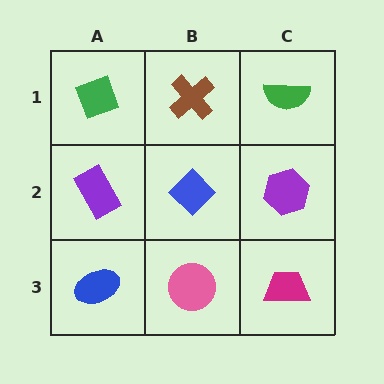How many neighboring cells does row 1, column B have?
3.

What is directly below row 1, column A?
A purple rectangle.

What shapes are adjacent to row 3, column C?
A purple hexagon (row 2, column C), a pink circle (row 3, column B).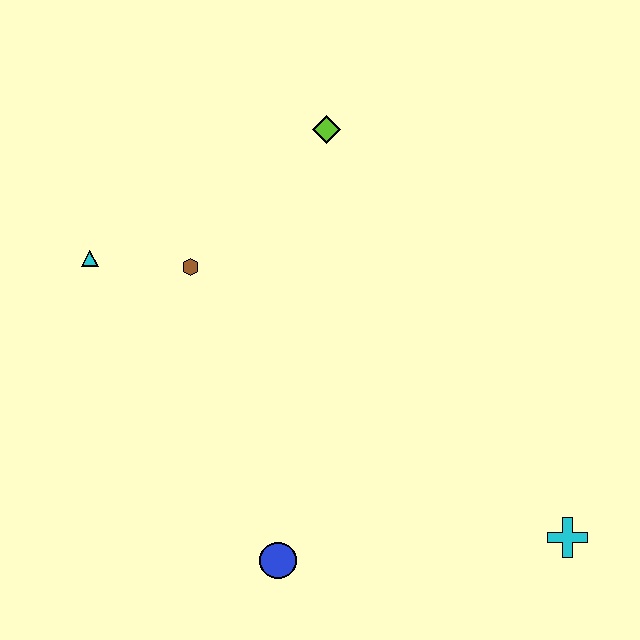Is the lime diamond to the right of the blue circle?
Yes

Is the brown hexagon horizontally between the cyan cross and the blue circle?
No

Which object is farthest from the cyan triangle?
The cyan cross is farthest from the cyan triangle.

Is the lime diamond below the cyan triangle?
No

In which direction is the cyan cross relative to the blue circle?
The cyan cross is to the right of the blue circle.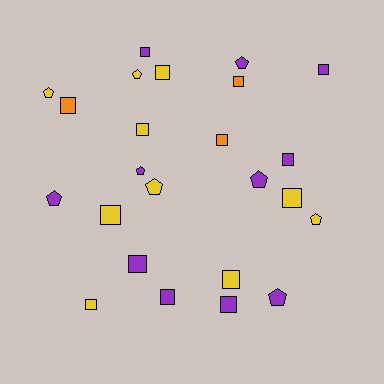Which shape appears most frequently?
Square, with 15 objects.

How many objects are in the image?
There are 24 objects.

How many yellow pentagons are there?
There are 4 yellow pentagons.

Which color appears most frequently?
Purple, with 11 objects.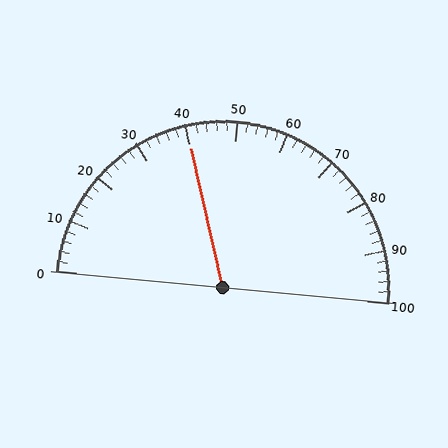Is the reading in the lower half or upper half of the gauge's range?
The reading is in the lower half of the range (0 to 100).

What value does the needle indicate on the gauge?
The needle indicates approximately 40.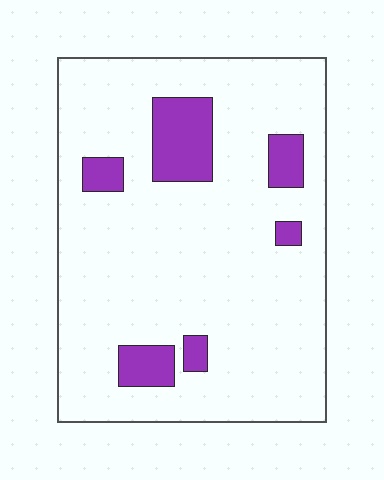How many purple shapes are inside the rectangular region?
6.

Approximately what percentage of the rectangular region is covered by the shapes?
Approximately 15%.